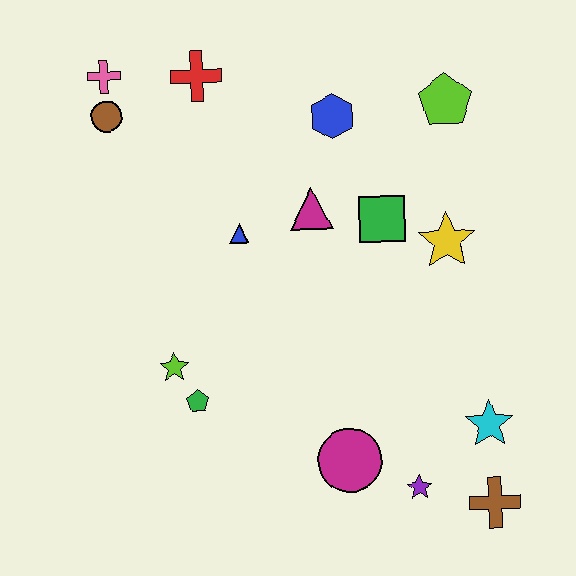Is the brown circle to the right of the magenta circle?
No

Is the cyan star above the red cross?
No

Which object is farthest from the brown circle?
The brown cross is farthest from the brown circle.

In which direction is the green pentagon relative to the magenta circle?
The green pentagon is to the left of the magenta circle.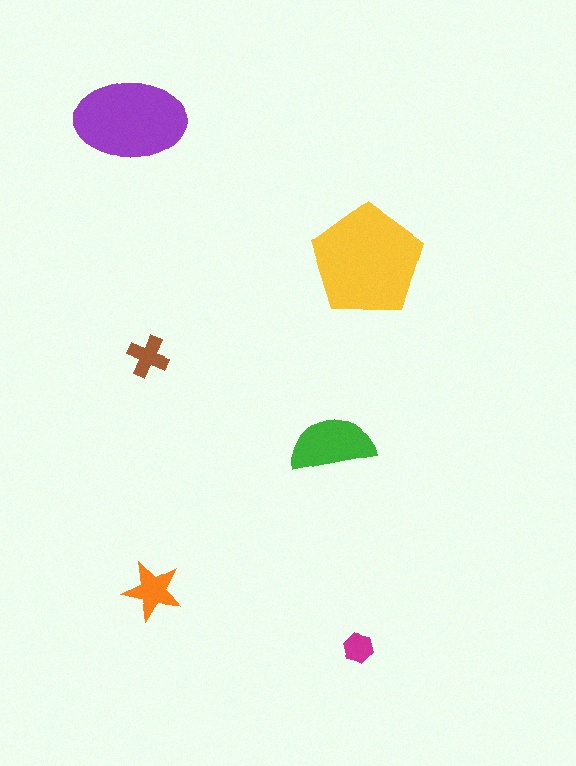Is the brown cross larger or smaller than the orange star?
Smaller.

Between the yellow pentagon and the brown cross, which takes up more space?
The yellow pentagon.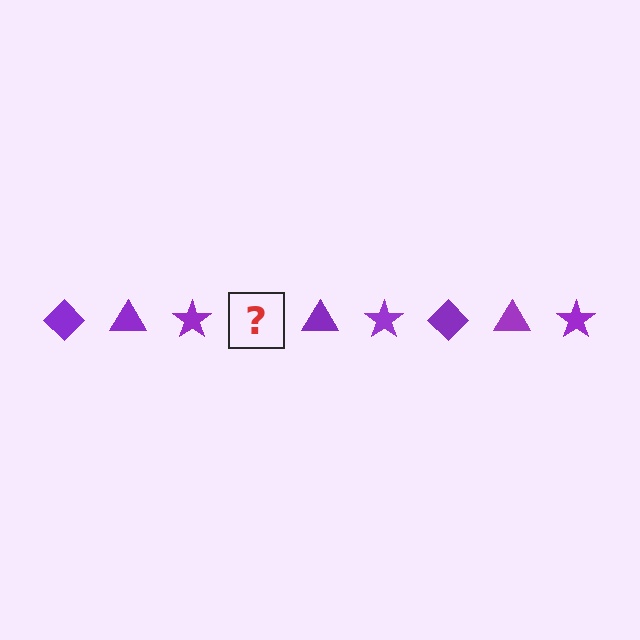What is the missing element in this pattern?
The missing element is a purple diamond.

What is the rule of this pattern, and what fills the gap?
The rule is that the pattern cycles through diamond, triangle, star shapes in purple. The gap should be filled with a purple diamond.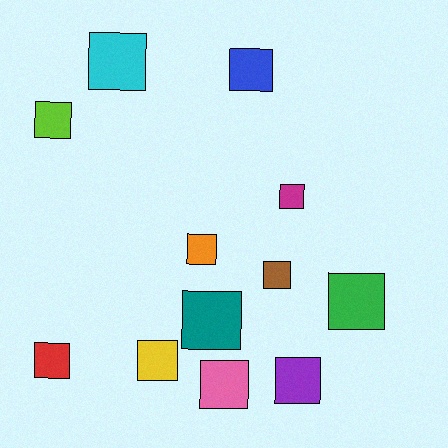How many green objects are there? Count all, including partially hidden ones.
There is 1 green object.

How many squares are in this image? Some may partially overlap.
There are 12 squares.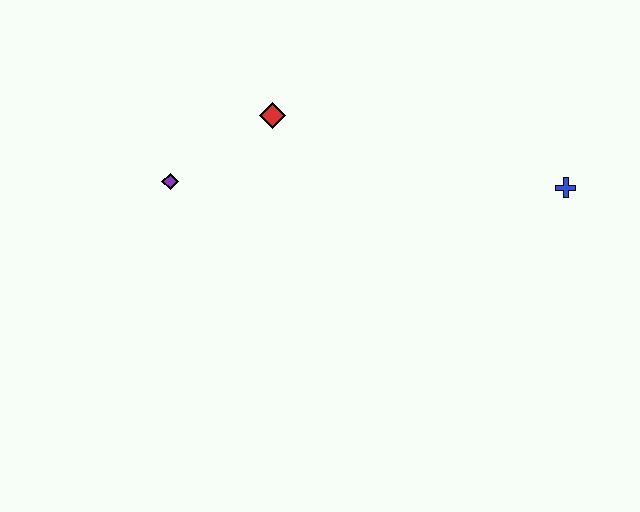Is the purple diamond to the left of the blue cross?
Yes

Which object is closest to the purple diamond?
The red diamond is closest to the purple diamond.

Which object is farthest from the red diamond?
The blue cross is farthest from the red diamond.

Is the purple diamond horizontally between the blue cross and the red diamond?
No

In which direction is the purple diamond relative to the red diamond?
The purple diamond is to the left of the red diamond.